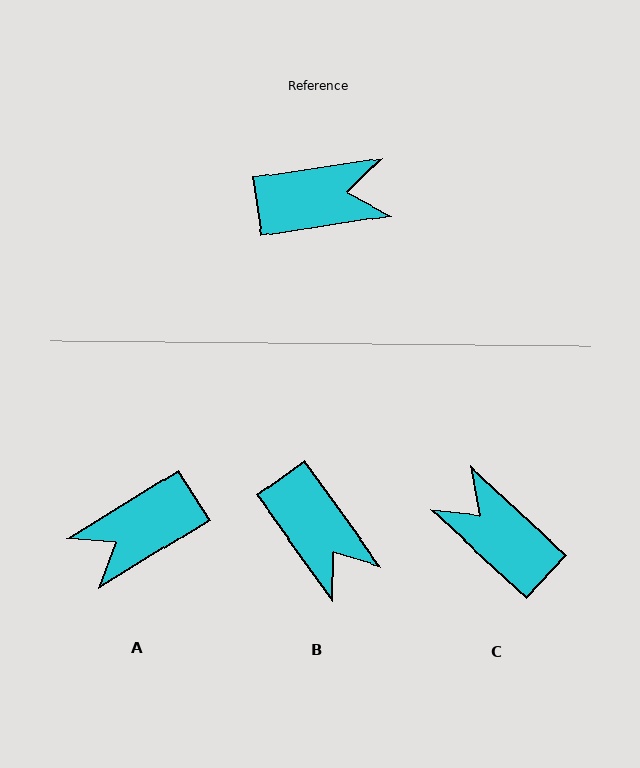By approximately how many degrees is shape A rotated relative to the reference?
Approximately 157 degrees clockwise.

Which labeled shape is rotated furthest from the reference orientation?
A, about 157 degrees away.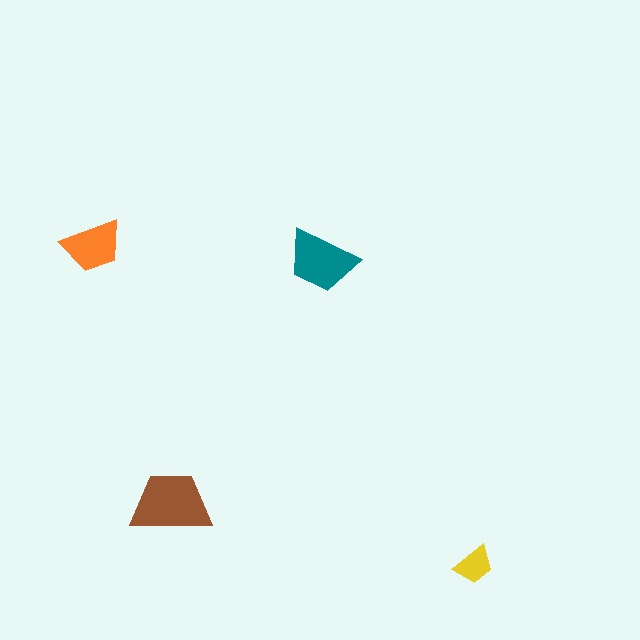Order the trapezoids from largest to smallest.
the brown one, the teal one, the orange one, the yellow one.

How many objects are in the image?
There are 4 objects in the image.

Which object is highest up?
The orange trapezoid is topmost.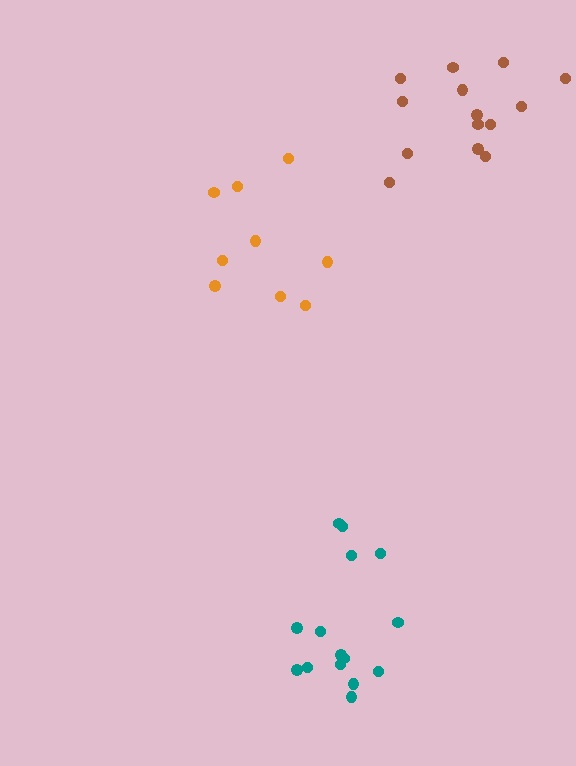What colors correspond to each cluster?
The clusters are colored: brown, orange, teal.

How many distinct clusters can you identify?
There are 3 distinct clusters.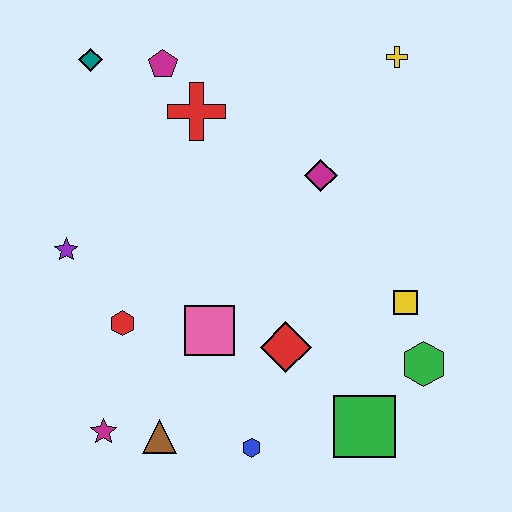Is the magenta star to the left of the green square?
Yes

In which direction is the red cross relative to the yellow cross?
The red cross is to the left of the yellow cross.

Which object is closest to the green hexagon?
The yellow square is closest to the green hexagon.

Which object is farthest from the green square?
The teal diamond is farthest from the green square.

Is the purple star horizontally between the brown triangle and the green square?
No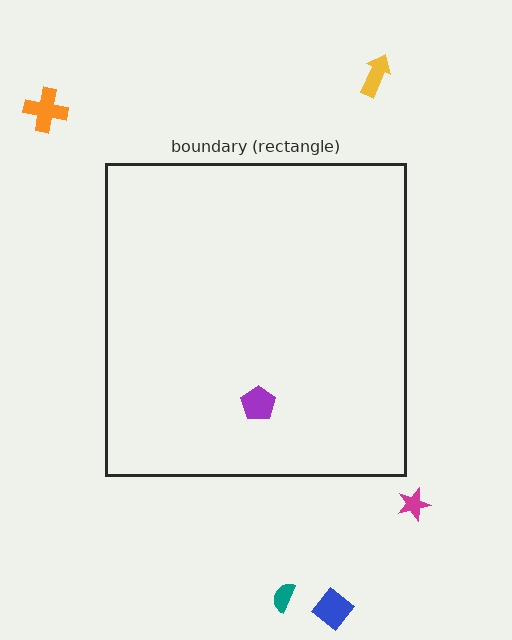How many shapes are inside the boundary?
1 inside, 5 outside.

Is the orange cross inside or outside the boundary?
Outside.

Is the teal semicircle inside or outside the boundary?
Outside.